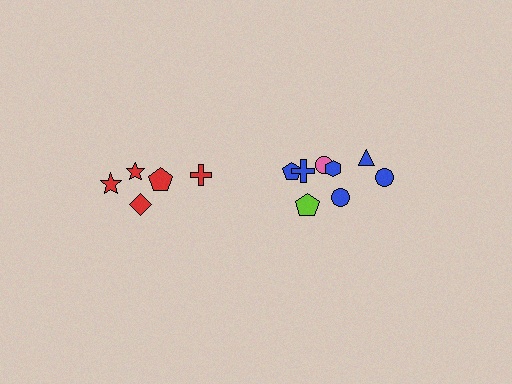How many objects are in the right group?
There are 8 objects.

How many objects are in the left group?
There are 5 objects.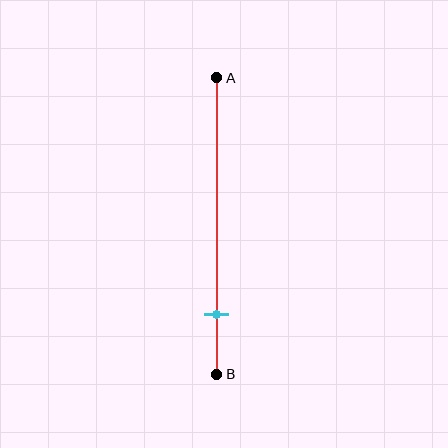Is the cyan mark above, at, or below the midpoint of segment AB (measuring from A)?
The cyan mark is below the midpoint of segment AB.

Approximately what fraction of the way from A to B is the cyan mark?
The cyan mark is approximately 80% of the way from A to B.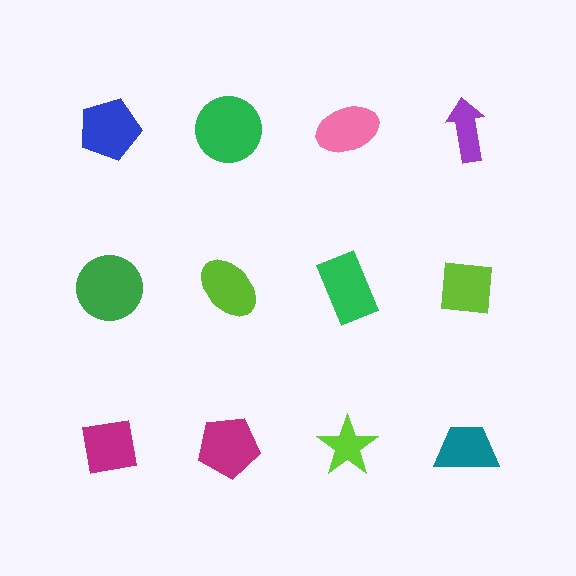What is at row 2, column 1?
A green circle.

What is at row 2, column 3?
A green rectangle.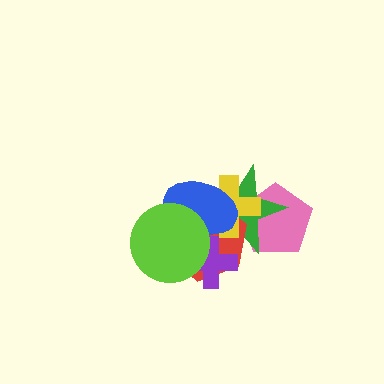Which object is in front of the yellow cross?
The blue ellipse is in front of the yellow cross.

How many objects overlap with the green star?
5 objects overlap with the green star.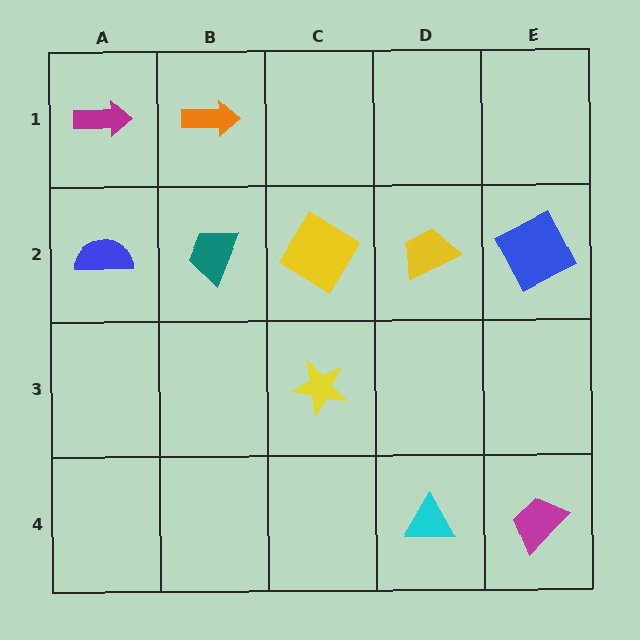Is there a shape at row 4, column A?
No, that cell is empty.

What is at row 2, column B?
A teal trapezoid.